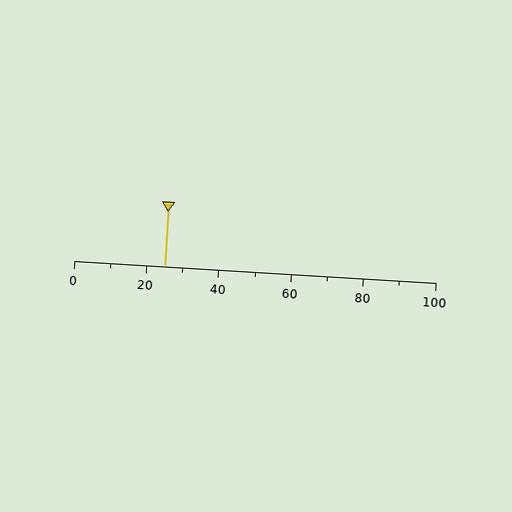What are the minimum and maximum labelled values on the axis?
The axis runs from 0 to 100.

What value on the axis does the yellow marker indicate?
The marker indicates approximately 25.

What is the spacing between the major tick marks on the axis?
The major ticks are spaced 20 apart.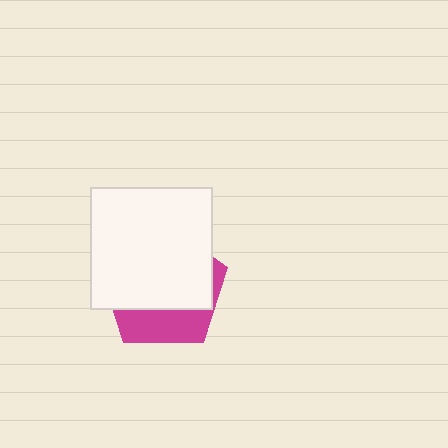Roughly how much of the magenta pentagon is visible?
A small part of it is visible (roughly 32%).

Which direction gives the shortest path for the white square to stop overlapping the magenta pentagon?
Moving up gives the shortest separation.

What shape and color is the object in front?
The object in front is a white square.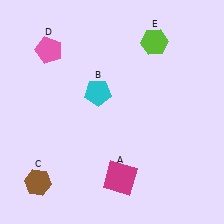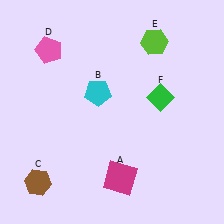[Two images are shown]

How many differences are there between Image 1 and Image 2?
There is 1 difference between the two images.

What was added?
A green diamond (F) was added in Image 2.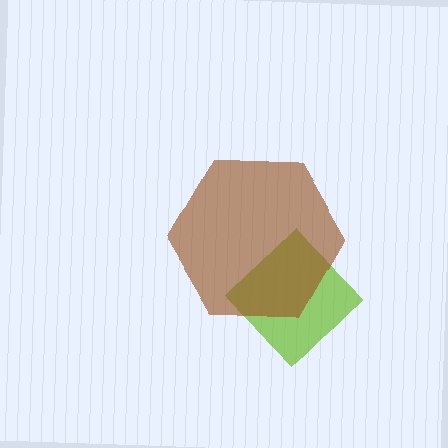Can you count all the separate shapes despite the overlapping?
Yes, there are 2 separate shapes.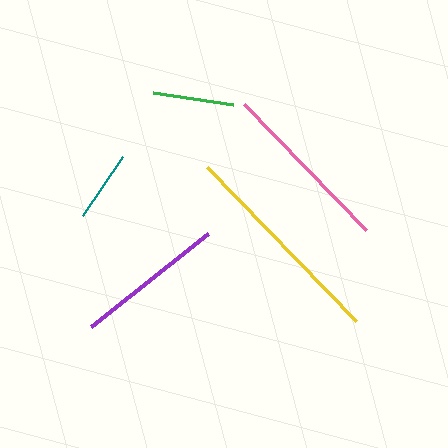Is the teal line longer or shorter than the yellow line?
The yellow line is longer than the teal line.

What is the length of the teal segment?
The teal segment is approximately 71 pixels long.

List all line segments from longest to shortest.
From longest to shortest: yellow, pink, purple, green, teal.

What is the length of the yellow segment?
The yellow segment is approximately 215 pixels long.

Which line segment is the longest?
The yellow line is the longest at approximately 215 pixels.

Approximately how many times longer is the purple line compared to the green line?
The purple line is approximately 1.8 times the length of the green line.